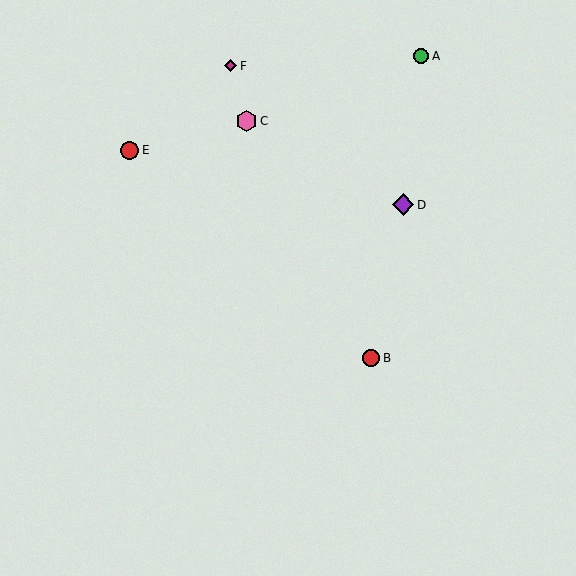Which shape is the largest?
The purple diamond (labeled D) is the largest.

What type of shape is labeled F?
Shape F is a magenta diamond.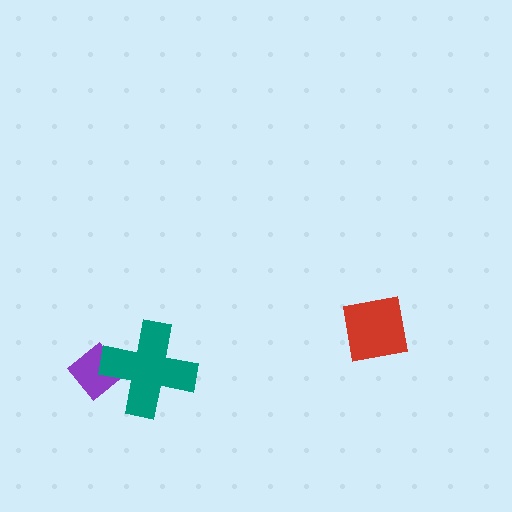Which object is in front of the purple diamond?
The teal cross is in front of the purple diamond.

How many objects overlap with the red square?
0 objects overlap with the red square.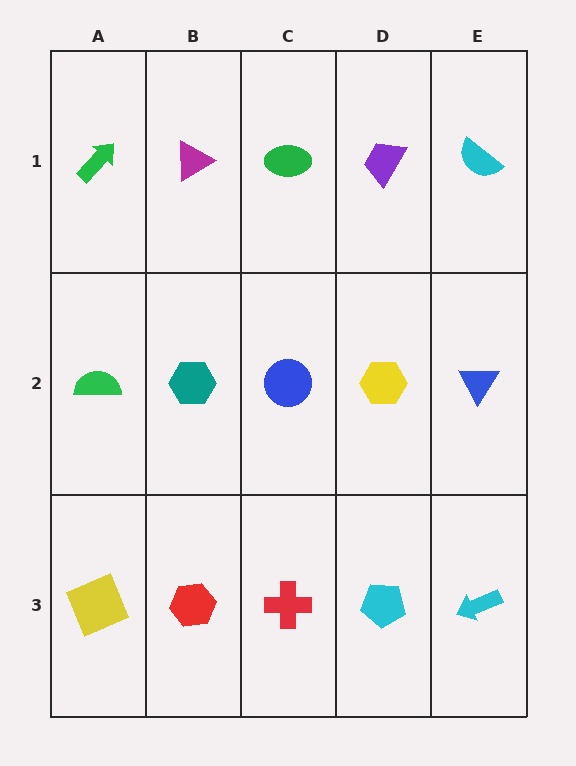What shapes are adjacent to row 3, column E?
A blue triangle (row 2, column E), a cyan pentagon (row 3, column D).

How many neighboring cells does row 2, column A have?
3.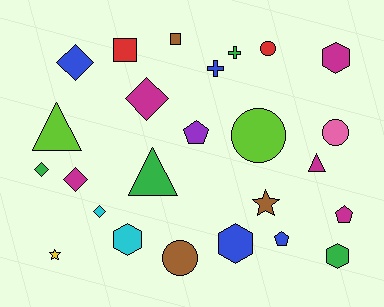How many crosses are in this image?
There are 2 crosses.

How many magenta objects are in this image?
There are 5 magenta objects.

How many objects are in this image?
There are 25 objects.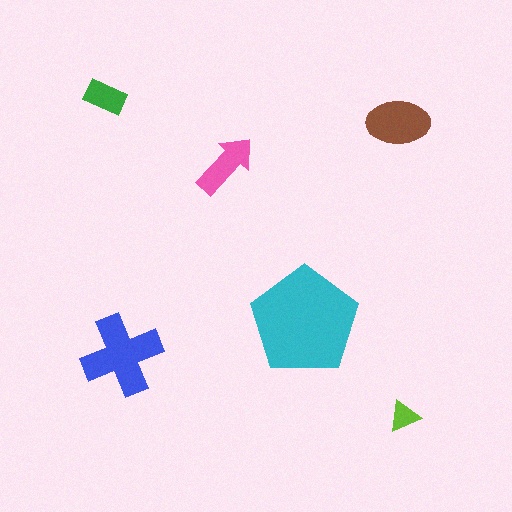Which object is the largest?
The cyan pentagon.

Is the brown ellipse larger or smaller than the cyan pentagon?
Smaller.